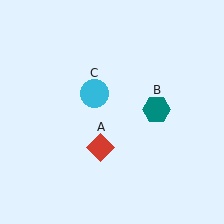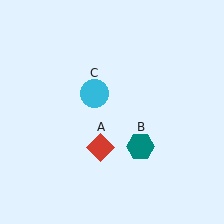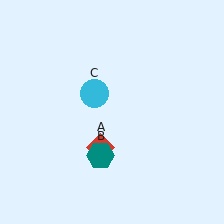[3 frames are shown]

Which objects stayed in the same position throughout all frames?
Red diamond (object A) and cyan circle (object C) remained stationary.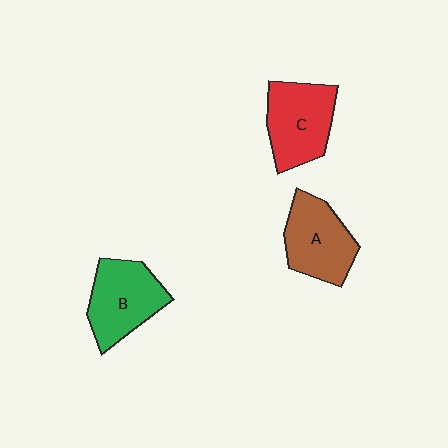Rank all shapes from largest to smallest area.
From largest to smallest: B (green), C (red), A (brown).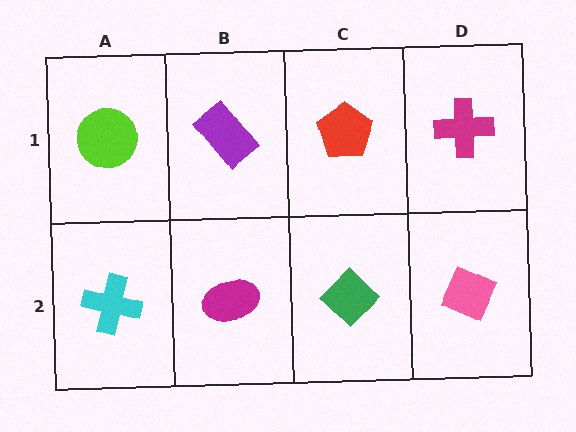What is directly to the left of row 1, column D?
A red pentagon.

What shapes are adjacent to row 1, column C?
A green diamond (row 2, column C), a purple rectangle (row 1, column B), a magenta cross (row 1, column D).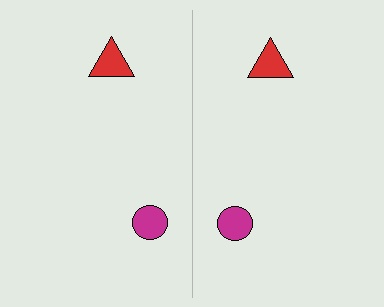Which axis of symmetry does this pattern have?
The pattern has a vertical axis of symmetry running through the center of the image.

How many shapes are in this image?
There are 4 shapes in this image.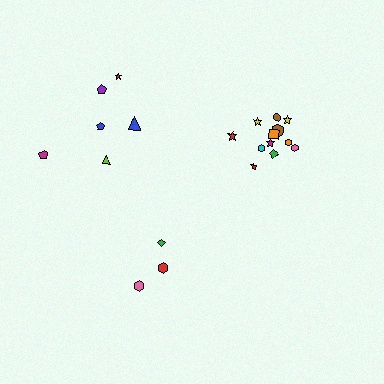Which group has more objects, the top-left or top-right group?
The top-right group.